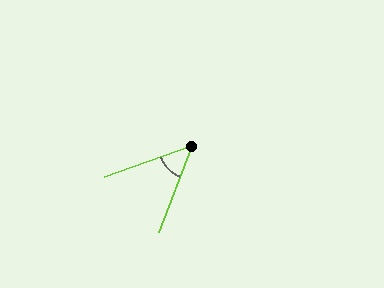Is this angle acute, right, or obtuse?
It is acute.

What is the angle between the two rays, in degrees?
Approximately 49 degrees.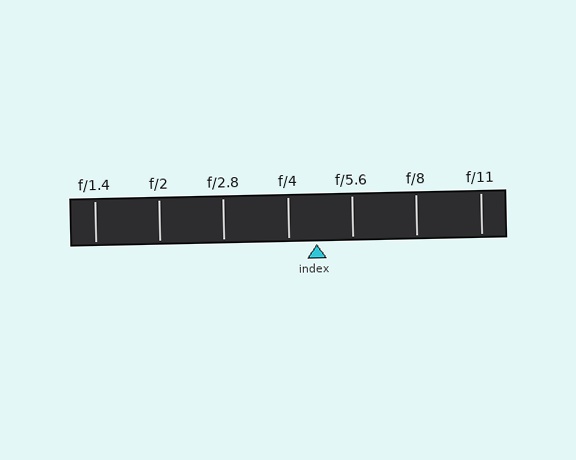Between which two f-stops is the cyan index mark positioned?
The index mark is between f/4 and f/5.6.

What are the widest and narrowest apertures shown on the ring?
The widest aperture shown is f/1.4 and the narrowest is f/11.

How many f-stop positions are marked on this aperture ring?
There are 7 f-stop positions marked.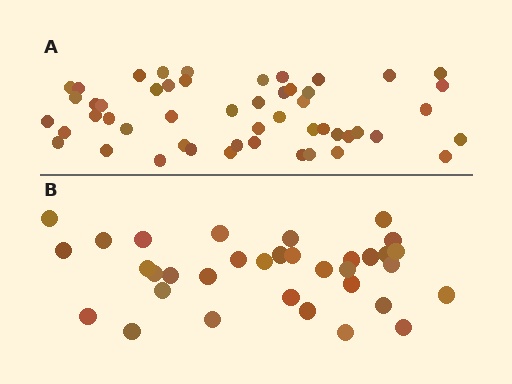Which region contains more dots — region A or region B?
Region A (the top region) has more dots.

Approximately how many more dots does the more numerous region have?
Region A has approximately 15 more dots than region B.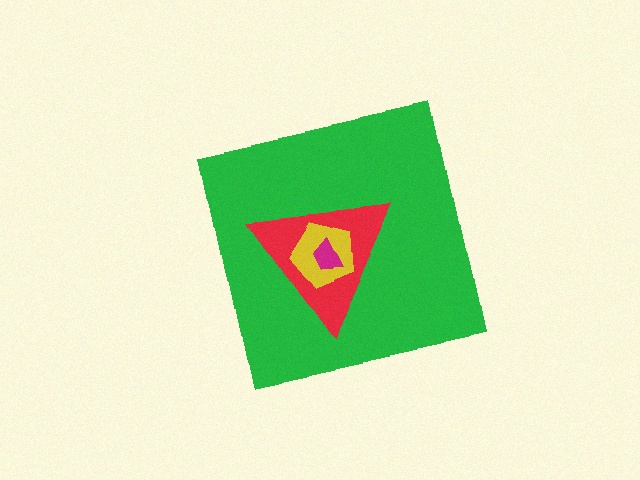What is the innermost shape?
The magenta trapezoid.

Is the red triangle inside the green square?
Yes.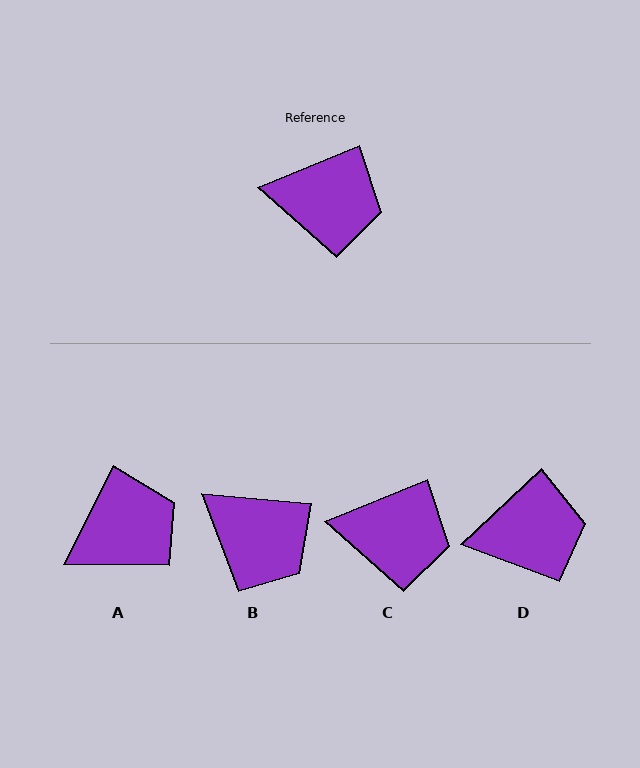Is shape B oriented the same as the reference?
No, it is off by about 28 degrees.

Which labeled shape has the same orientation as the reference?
C.